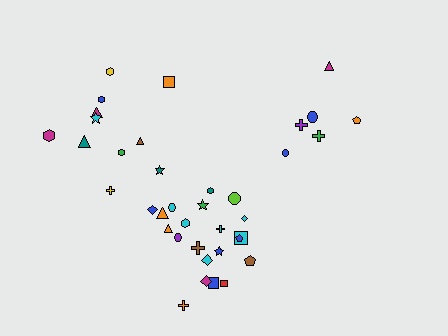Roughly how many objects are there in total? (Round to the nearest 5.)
Roughly 40 objects in total.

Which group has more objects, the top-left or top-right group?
The top-left group.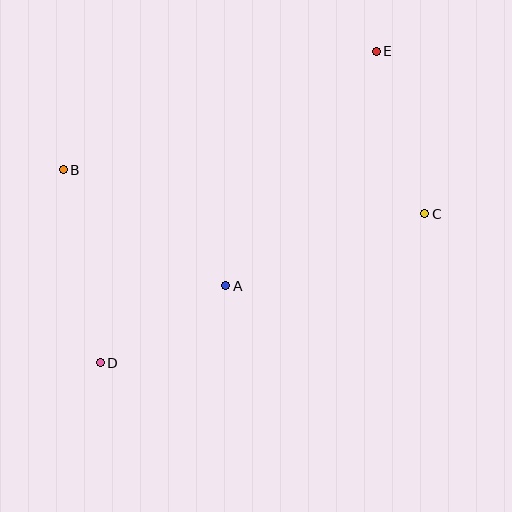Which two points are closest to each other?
Points A and D are closest to each other.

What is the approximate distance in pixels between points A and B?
The distance between A and B is approximately 200 pixels.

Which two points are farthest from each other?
Points D and E are farthest from each other.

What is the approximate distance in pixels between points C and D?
The distance between C and D is approximately 357 pixels.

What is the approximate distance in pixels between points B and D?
The distance between B and D is approximately 197 pixels.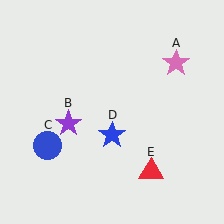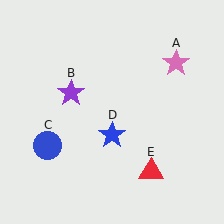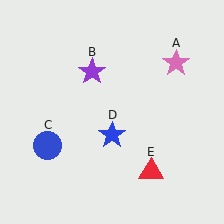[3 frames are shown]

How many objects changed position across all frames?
1 object changed position: purple star (object B).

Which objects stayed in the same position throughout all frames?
Pink star (object A) and blue circle (object C) and blue star (object D) and red triangle (object E) remained stationary.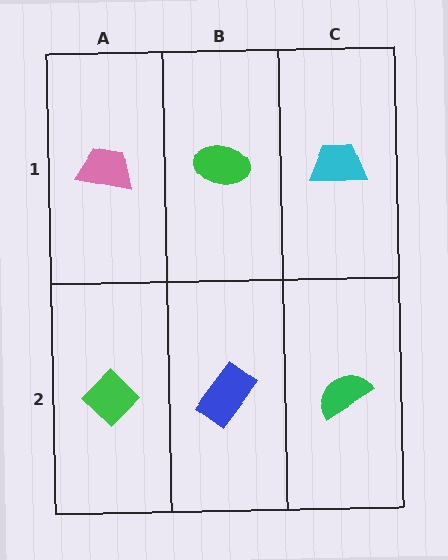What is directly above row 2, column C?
A cyan trapezoid.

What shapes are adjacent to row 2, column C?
A cyan trapezoid (row 1, column C), a blue rectangle (row 2, column B).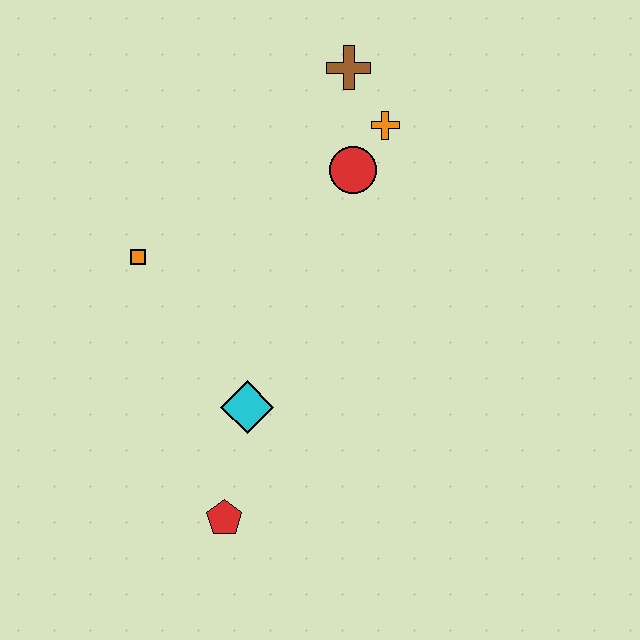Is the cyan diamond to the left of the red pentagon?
No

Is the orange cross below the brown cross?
Yes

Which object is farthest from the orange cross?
The red pentagon is farthest from the orange cross.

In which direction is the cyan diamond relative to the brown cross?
The cyan diamond is below the brown cross.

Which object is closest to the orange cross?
The red circle is closest to the orange cross.